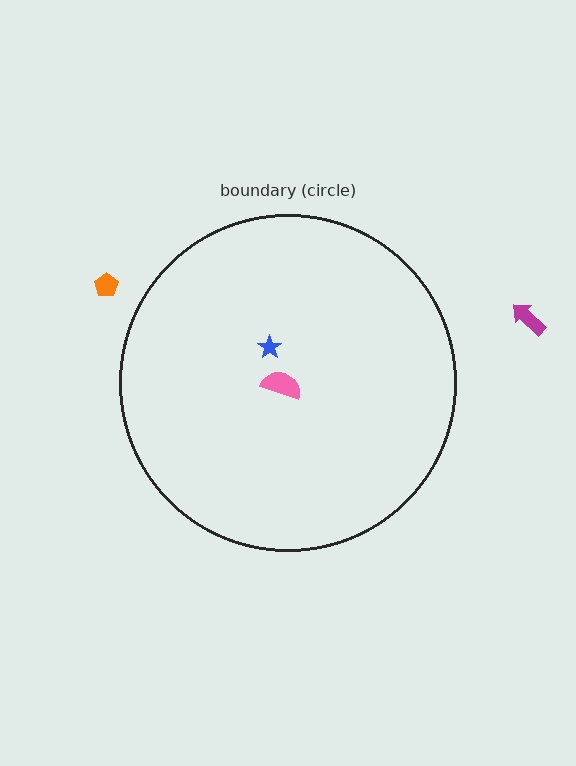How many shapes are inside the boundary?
2 inside, 2 outside.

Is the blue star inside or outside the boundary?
Inside.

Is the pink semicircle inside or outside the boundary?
Inside.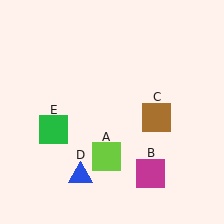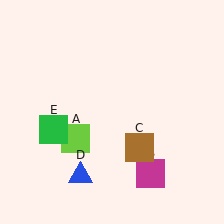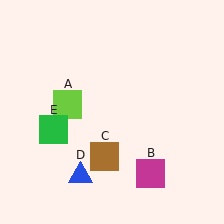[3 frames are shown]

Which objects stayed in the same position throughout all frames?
Magenta square (object B) and blue triangle (object D) and green square (object E) remained stationary.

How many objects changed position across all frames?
2 objects changed position: lime square (object A), brown square (object C).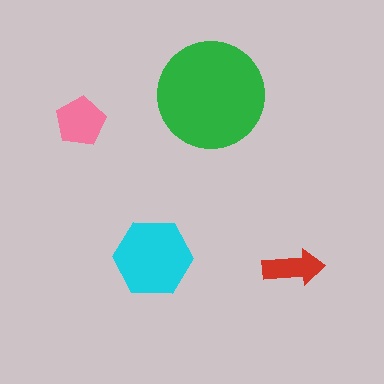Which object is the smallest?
The red arrow.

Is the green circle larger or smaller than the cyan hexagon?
Larger.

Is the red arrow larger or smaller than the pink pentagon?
Smaller.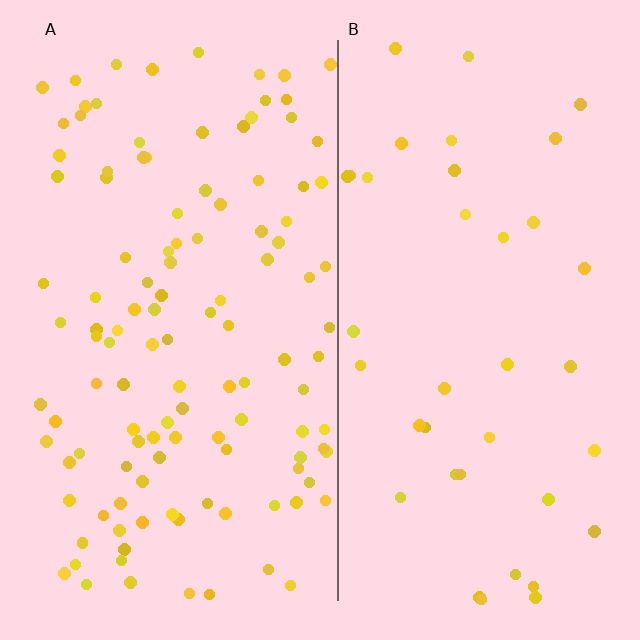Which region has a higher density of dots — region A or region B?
A (the left).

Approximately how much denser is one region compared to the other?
Approximately 3.1× — region A over region B.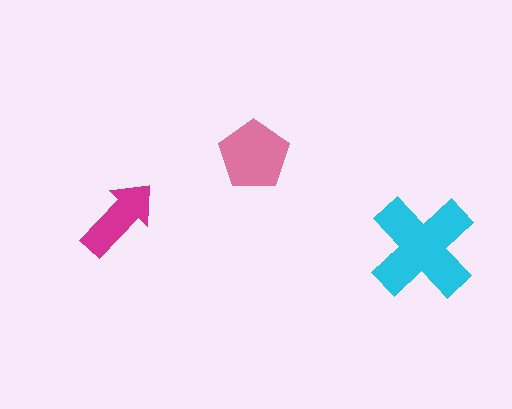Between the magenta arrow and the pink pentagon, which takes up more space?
The pink pentagon.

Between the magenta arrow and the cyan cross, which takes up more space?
The cyan cross.